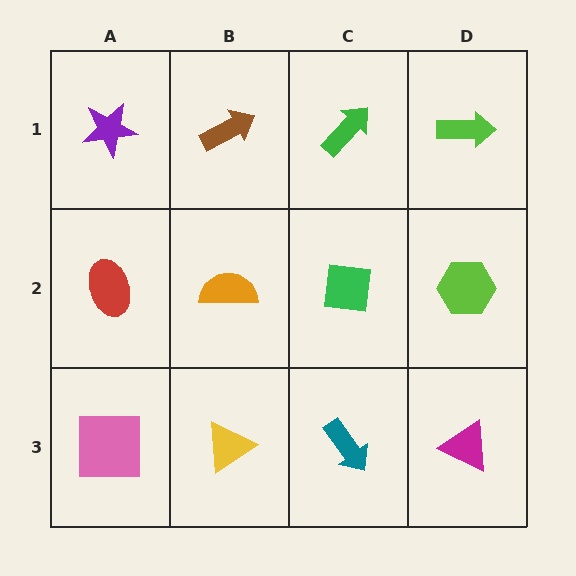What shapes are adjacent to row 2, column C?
A green arrow (row 1, column C), a teal arrow (row 3, column C), an orange semicircle (row 2, column B), a lime hexagon (row 2, column D).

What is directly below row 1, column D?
A lime hexagon.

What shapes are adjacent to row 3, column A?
A red ellipse (row 2, column A), a yellow triangle (row 3, column B).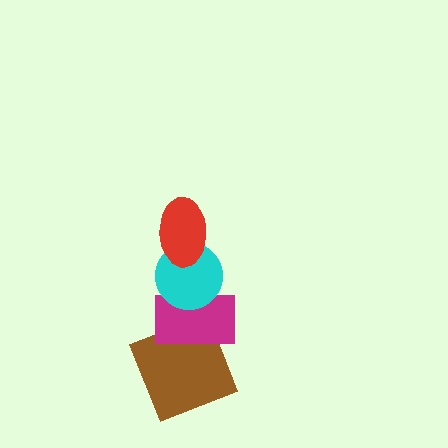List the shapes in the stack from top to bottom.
From top to bottom: the red ellipse, the cyan circle, the magenta rectangle, the brown square.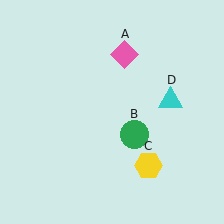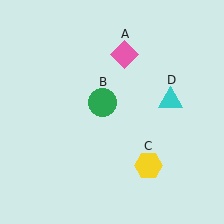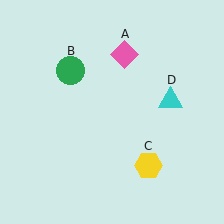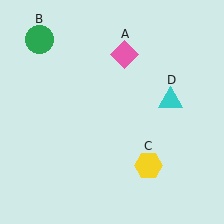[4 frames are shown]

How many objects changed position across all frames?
1 object changed position: green circle (object B).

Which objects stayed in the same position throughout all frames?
Pink diamond (object A) and yellow hexagon (object C) and cyan triangle (object D) remained stationary.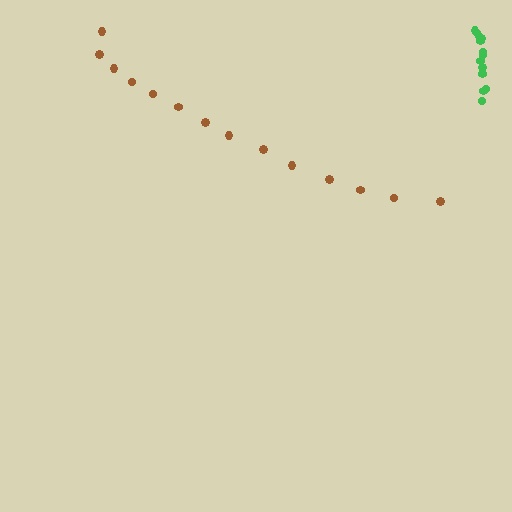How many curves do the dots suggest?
There are 2 distinct paths.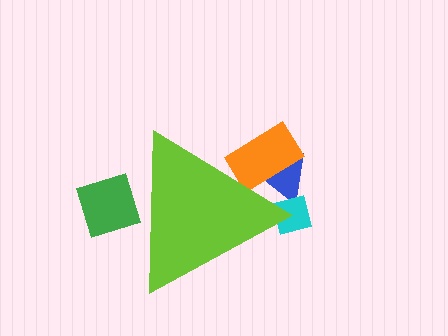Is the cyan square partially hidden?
Yes, the cyan square is partially hidden behind the lime triangle.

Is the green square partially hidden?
Yes, the green square is partially hidden behind the lime triangle.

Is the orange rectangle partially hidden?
Yes, the orange rectangle is partially hidden behind the lime triangle.